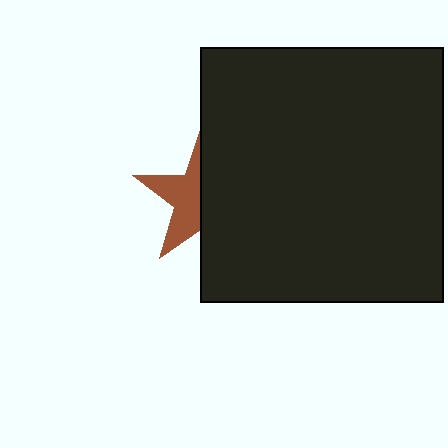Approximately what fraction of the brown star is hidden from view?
Roughly 55% of the brown star is hidden behind the black rectangle.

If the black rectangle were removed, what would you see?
You would see the complete brown star.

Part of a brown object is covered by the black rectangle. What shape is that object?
It is a star.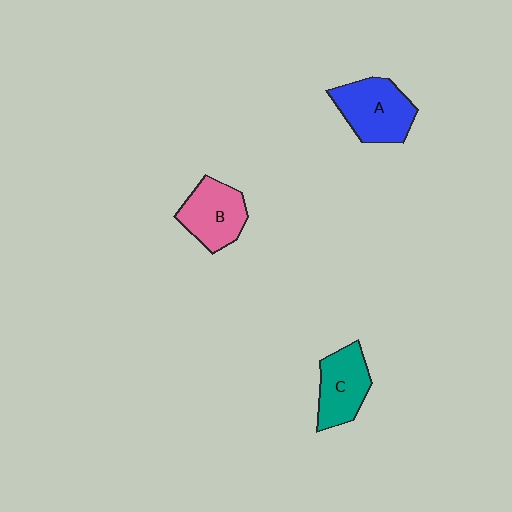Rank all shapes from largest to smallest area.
From largest to smallest: A (blue), B (pink), C (teal).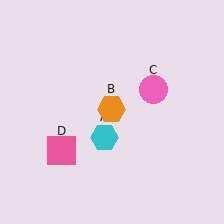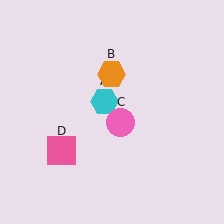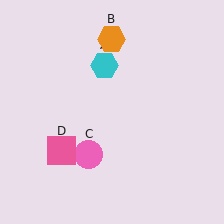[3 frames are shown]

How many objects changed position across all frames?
3 objects changed position: cyan hexagon (object A), orange hexagon (object B), pink circle (object C).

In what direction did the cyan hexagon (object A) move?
The cyan hexagon (object A) moved up.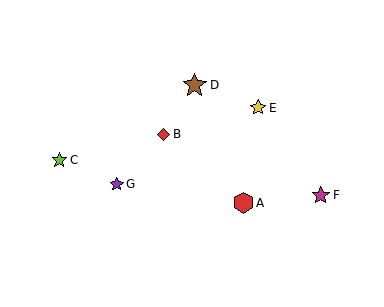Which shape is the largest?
The brown star (labeled D) is the largest.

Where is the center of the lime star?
The center of the lime star is at (59, 160).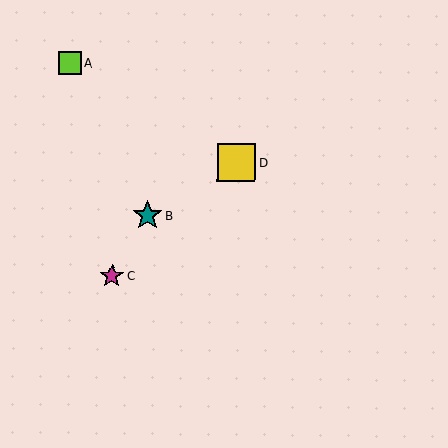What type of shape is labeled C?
Shape C is a magenta star.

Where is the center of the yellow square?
The center of the yellow square is at (237, 163).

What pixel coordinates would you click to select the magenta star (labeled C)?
Click at (112, 276) to select the magenta star C.